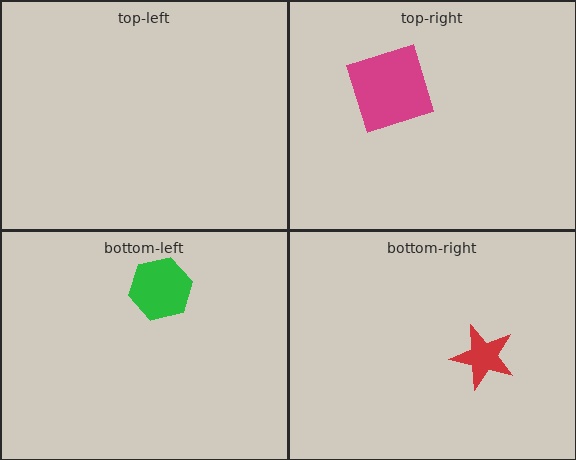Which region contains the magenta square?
The top-right region.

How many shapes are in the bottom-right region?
1.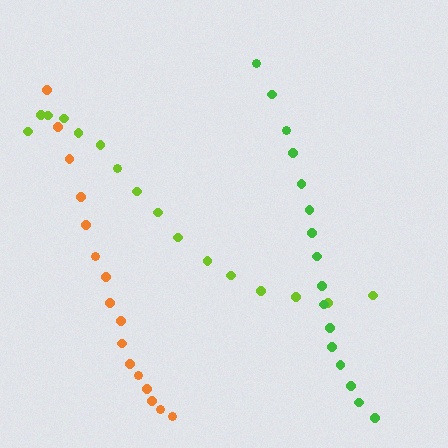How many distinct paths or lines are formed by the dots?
There are 3 distinct paths.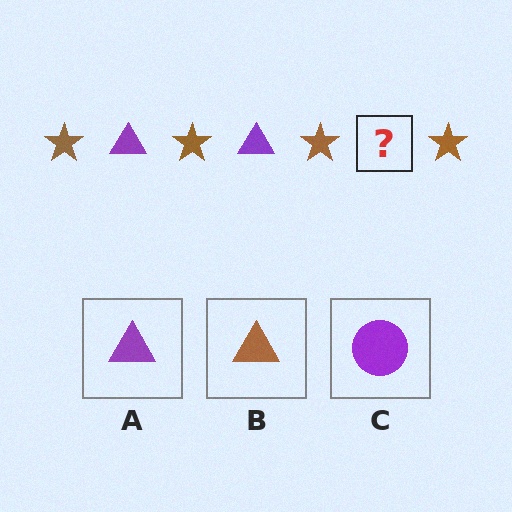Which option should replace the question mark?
Option A.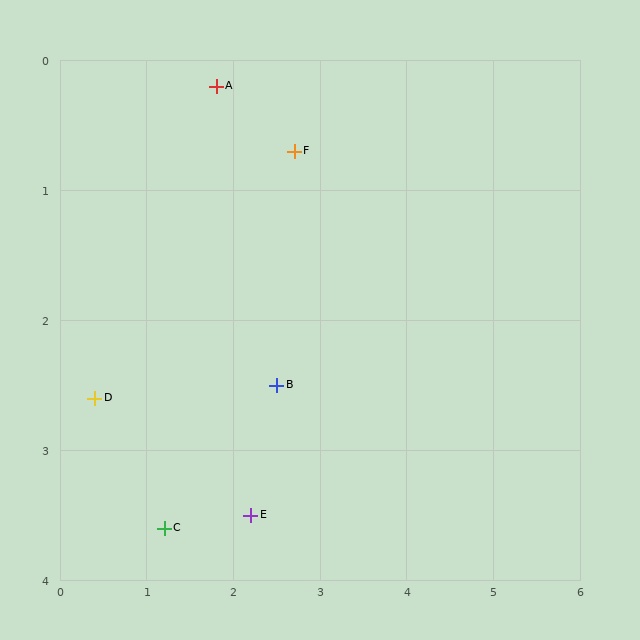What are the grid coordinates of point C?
Point C is at approximately (1.2, 3.6).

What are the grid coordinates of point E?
Point E is at approximately (2.2, 3.5).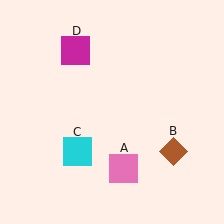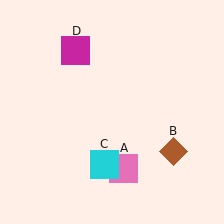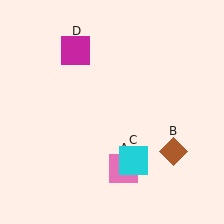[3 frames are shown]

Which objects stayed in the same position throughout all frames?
Pink square (object A) and brown diamond (object B) and magenta square (object D) remained stationary.